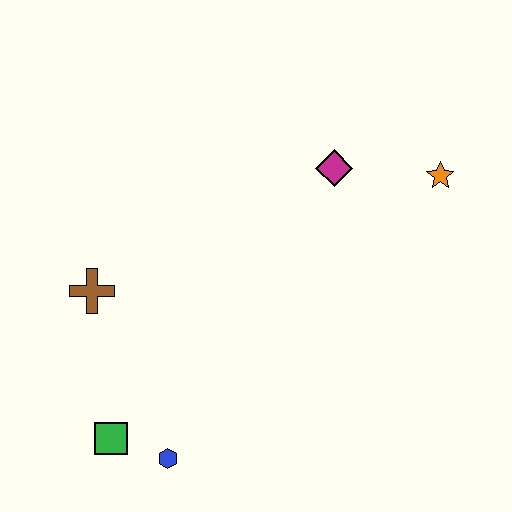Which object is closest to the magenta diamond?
The orange star is closest to the magenta diamond.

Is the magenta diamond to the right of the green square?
Yes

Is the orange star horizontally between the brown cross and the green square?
No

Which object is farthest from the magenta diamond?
The green square is farthest from the magenta diamond.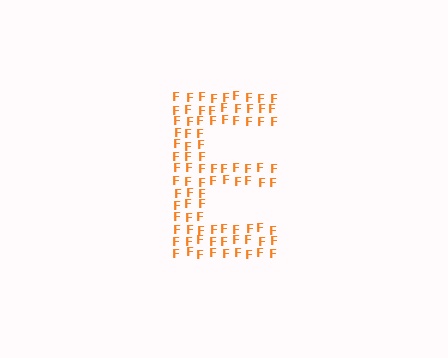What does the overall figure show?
The overall figure shows the letter E.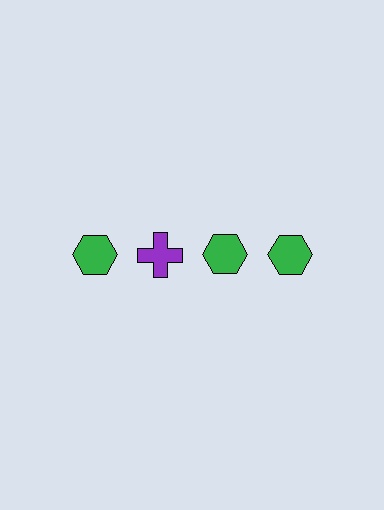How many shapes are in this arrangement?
There are 4 shapes arranged in a grid pattern.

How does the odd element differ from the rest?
It differs in both color (purple instead of green) and shape (cross instead of hexagon).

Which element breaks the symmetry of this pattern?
The purple cross in the top row, second from left column breaks the symmetry. All other shapes are green hexagons.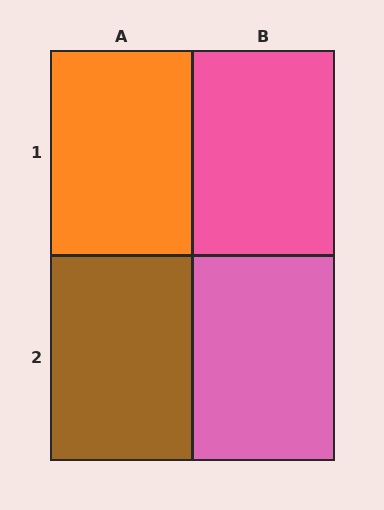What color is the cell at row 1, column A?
Orange.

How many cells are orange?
1 cell is orange.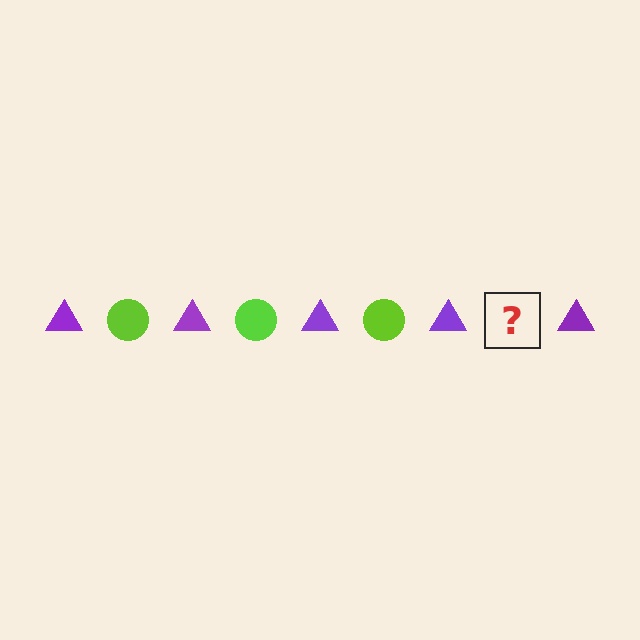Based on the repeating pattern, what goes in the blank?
The blank should be a lime circle.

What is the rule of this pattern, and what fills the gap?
The rule is that the pattern alternates between purple triangle and lime circle. The gap should be filled with a lime circle.